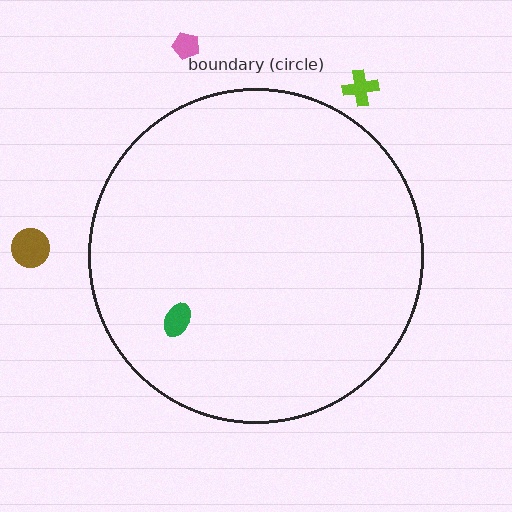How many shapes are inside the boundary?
1 inside, 3 outside.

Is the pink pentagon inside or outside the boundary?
Outside.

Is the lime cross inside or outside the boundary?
Outside.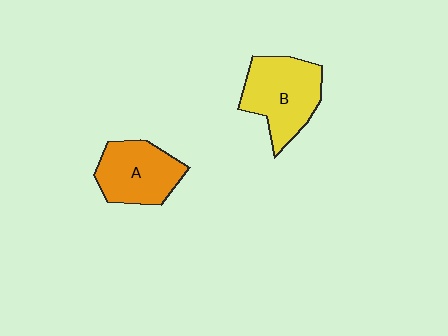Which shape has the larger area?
Shape B (yellow).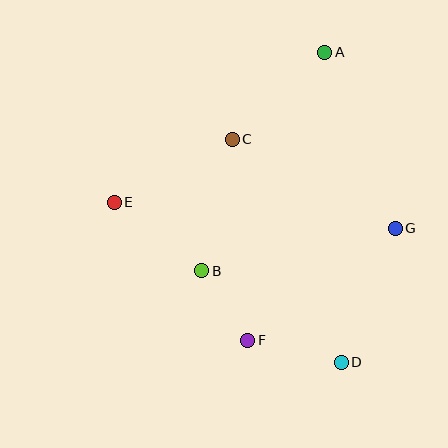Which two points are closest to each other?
Points B and F are closest to each other.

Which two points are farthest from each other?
Points A and D are farthest from each other.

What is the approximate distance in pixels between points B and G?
The distance between B and G is approximately 198 pixels.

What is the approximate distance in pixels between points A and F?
The distance between A and F is approximately 298 pixels.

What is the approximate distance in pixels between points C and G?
The distance between C and G is approximately 186 pixels.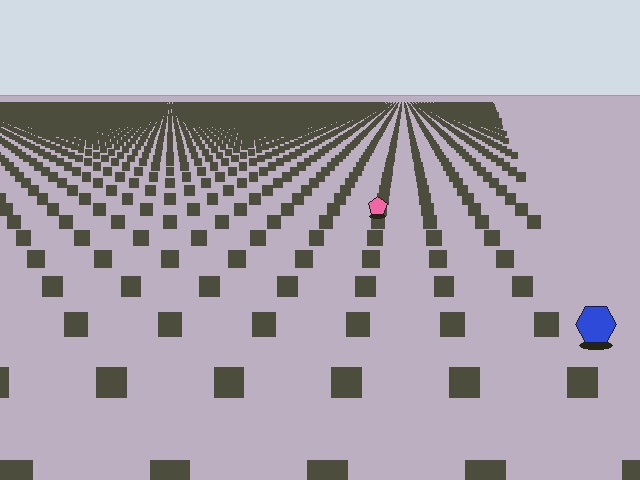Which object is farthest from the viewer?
The pink pentagon is farthest from the viewer. It appears smaller and the ground texture around it is denser.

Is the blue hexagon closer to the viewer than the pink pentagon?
Yes. The blue hexagon is closer — you can tell from the texture gradient: the ground texture is coarser near it.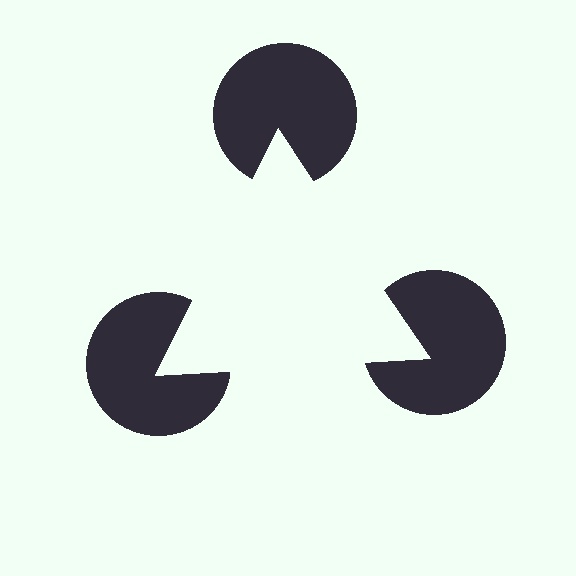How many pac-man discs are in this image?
There are 3 — one at each vertex of the illusory triangle.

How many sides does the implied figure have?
3 sides.